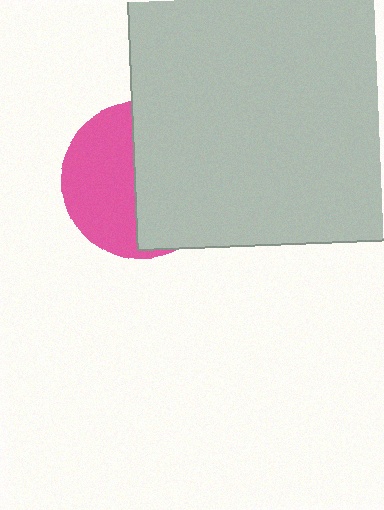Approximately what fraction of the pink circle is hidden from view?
Roughly 53% of the pink circle is hidden behind the light gray square.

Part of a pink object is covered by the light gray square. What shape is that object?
It is a circle.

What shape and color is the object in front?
The object in front is a light gray square.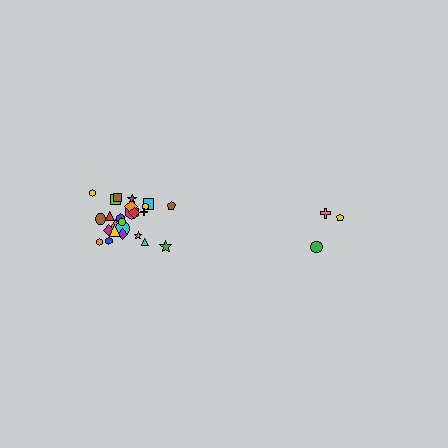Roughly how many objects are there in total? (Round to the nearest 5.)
Roughly 30 objects in total.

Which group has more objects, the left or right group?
The left group.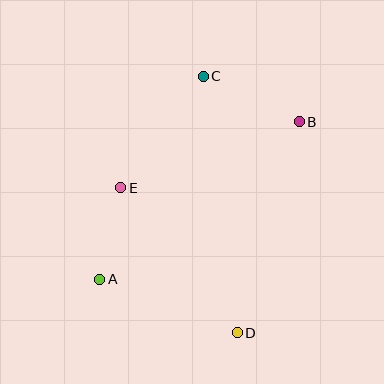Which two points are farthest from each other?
Points C and D are farthest from each other.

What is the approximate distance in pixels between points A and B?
The distance between A and B is approximately 254 pixels.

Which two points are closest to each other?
Points A and E are closest to each other.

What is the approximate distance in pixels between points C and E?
The distance between C and E is approximately 139 pixels.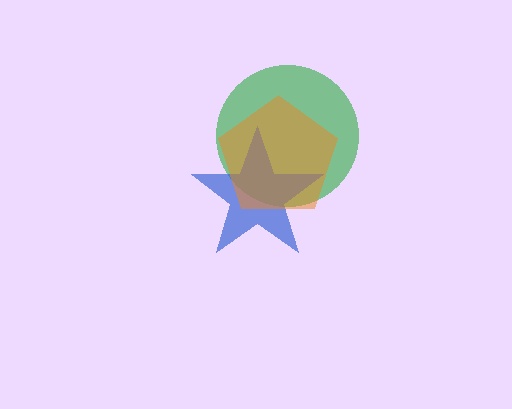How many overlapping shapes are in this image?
There are 3 overlapping shapes in the image.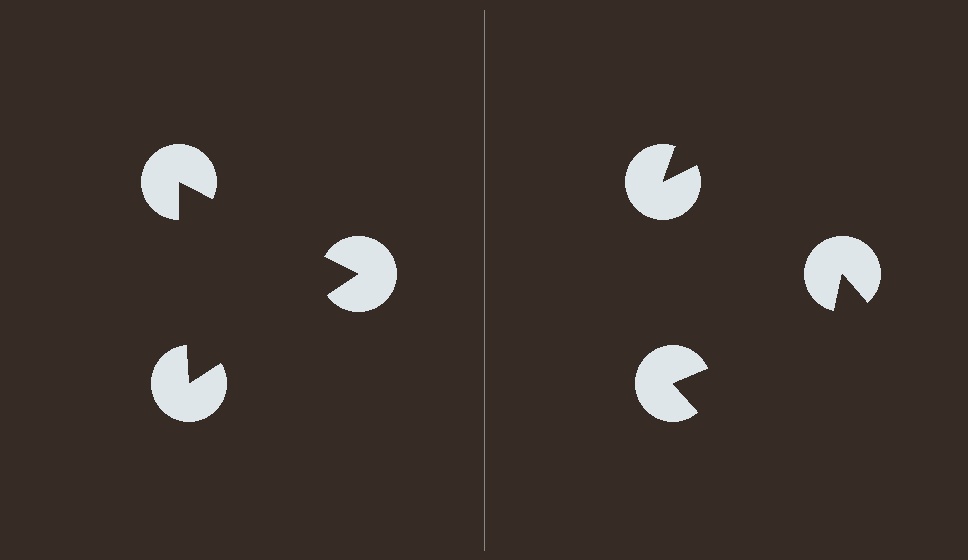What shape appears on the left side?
An illusory triangle.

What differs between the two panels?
The pac-man discs are positioned identically on both sides; only the wedge orientations differ. On the left they align to a triangle; on the right they are misaligned.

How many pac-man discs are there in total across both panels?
6 — 3 on each side.